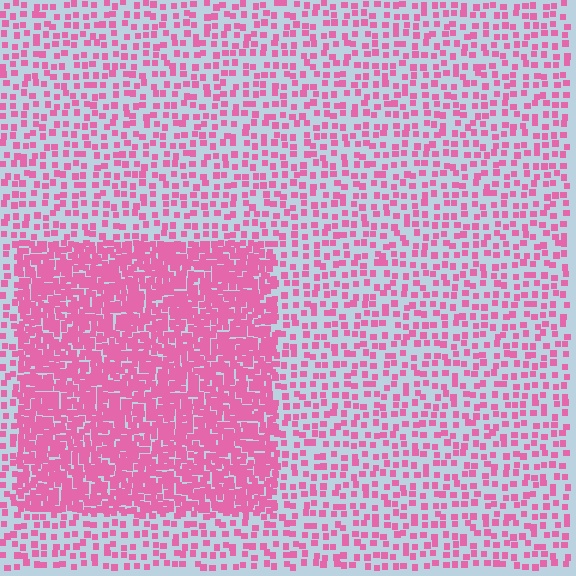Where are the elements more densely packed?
The elements are more densely packed inside the rectangle boundary.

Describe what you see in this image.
The image contains small pink elements arranged at two different densities. A rectangle-shaped region is visible where the elements are more densely packed than the surrounding area.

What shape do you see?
I see a rectangle.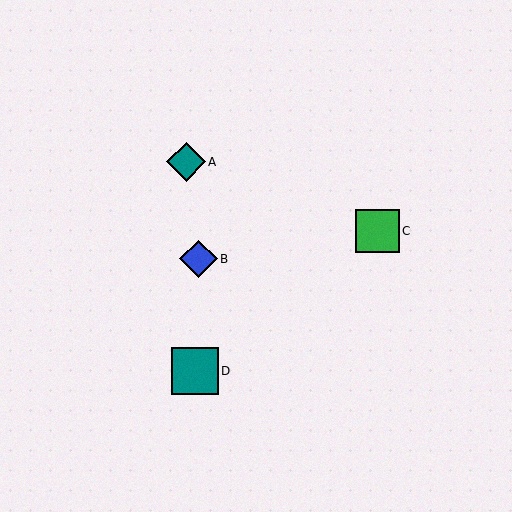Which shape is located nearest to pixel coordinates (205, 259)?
The blue diamond (labeled B) at (199, 259) is nearest to that location.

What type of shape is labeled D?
Shape D is a teal square.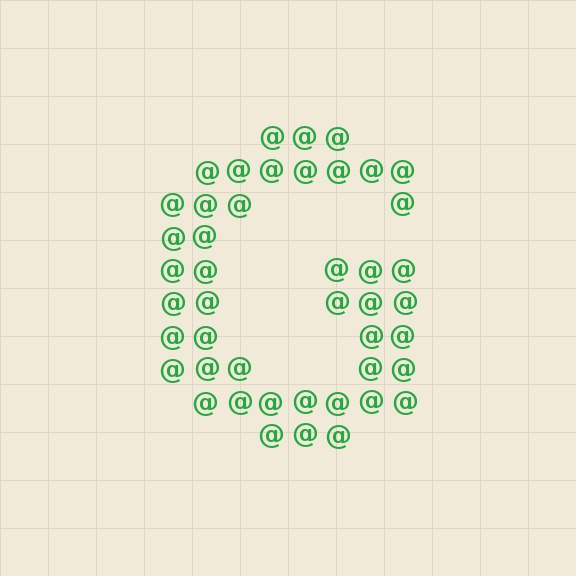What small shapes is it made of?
It is made of small at signs.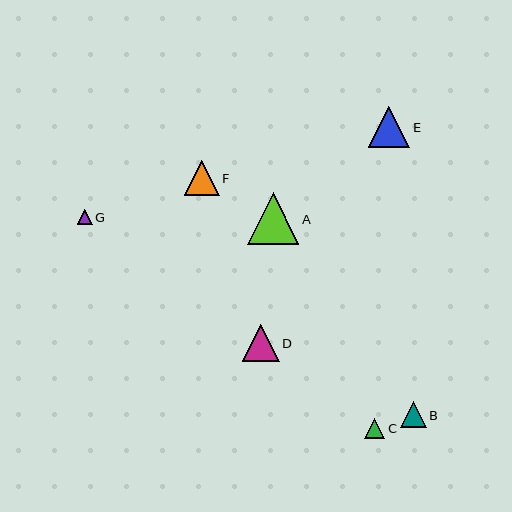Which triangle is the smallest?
Triangle G is the smallest with a size of approximately 15 pixels.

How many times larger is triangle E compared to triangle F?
Triangle E is approximately 1.2 times the size of triangle F.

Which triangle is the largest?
Triangle A is the largest with a size of approximately 51 pixels.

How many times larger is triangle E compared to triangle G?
Triangle E is approximately 2.7 times the size of triangle G.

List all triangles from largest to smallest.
From largest to smallest: A, E, D, F, B, C, G.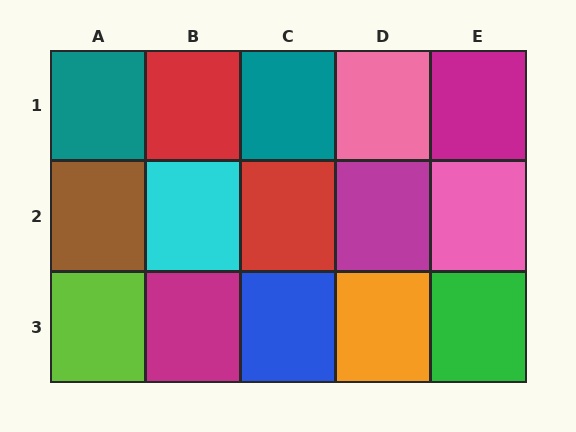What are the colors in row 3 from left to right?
Lime, magenta, blue, orange, green.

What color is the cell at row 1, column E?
Magenta.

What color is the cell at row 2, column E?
Pink.